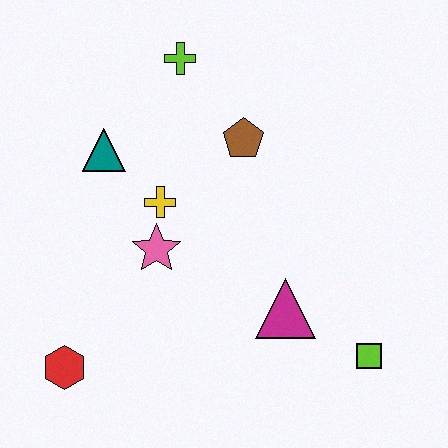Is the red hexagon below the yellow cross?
Yes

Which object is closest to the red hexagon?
The pink star is closest to the red hexagon.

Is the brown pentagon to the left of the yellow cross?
No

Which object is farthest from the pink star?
The lime square is farthest from the pink star.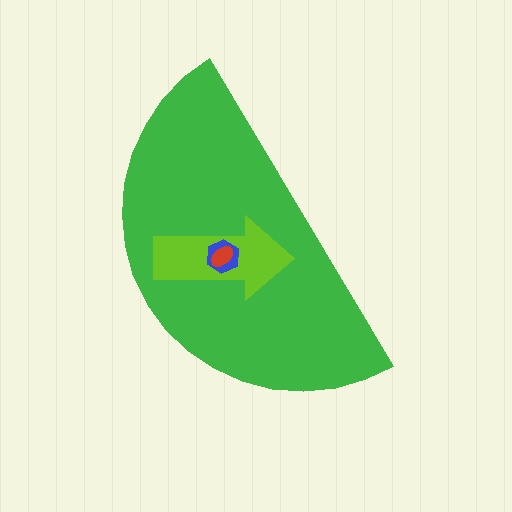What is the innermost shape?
The red ellipse.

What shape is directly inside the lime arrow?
The blue hexagon.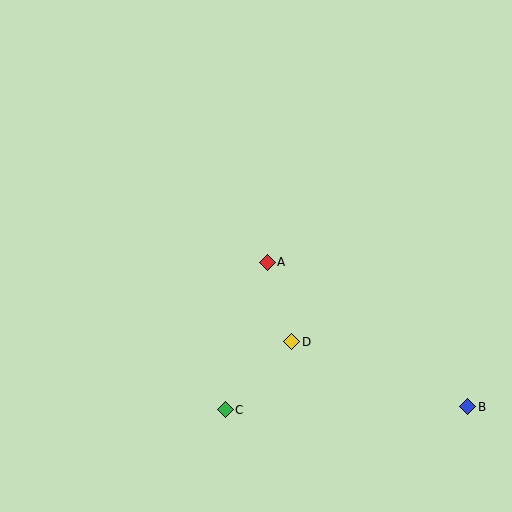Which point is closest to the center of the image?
Point A at (267, 262) is closest to the center.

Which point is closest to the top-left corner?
Point A is closest to the top-left corner.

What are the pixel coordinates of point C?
Point C is at (225, 410).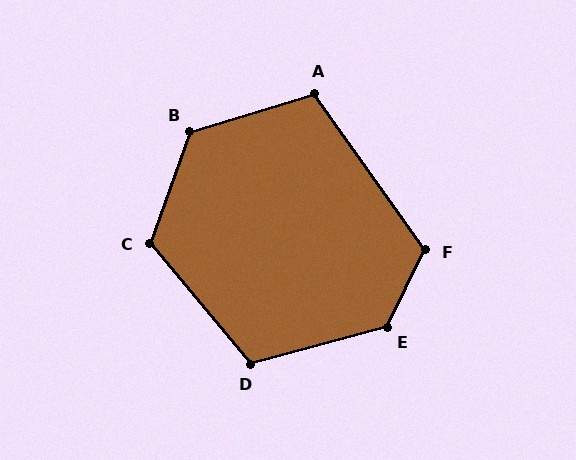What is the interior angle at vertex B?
Approximately 127 degrees (obtuse).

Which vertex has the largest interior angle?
E, at approximately 131 degrees.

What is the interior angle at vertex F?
Approximately 118 degrees (obtuse).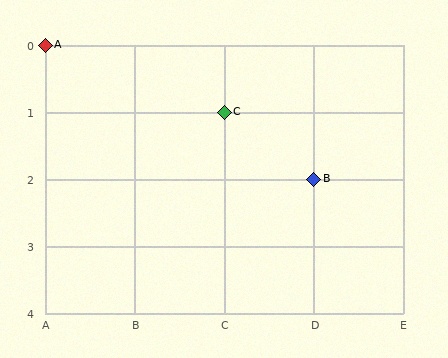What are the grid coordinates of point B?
Point B is at grid coordinates (D, 2).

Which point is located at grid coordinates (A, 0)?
Point A is at (A, 0).